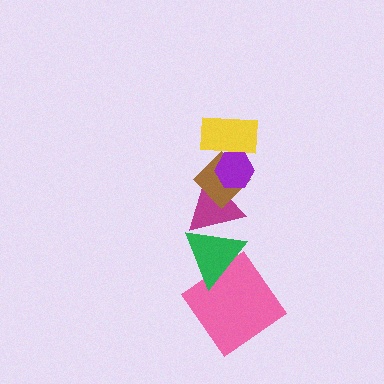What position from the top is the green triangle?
The green triangle is 5th from the top.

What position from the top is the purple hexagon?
The purple hexagon is 1st from the top.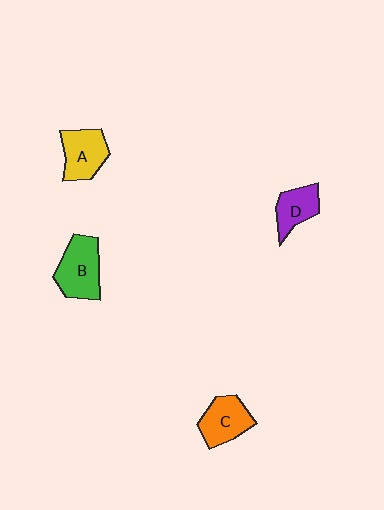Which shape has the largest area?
Shape B (green).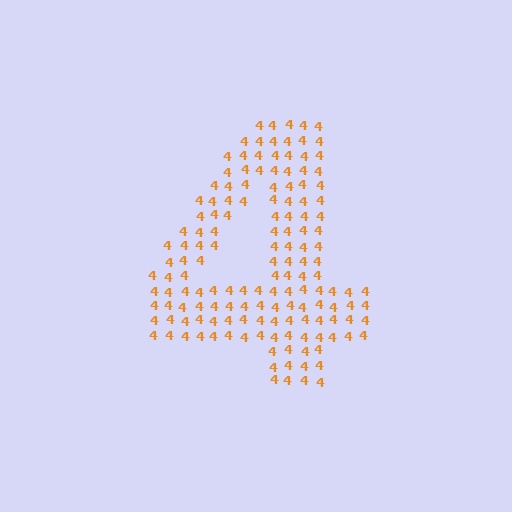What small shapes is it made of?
It is made of small digit 4's.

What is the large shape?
The large shape is the digit 4.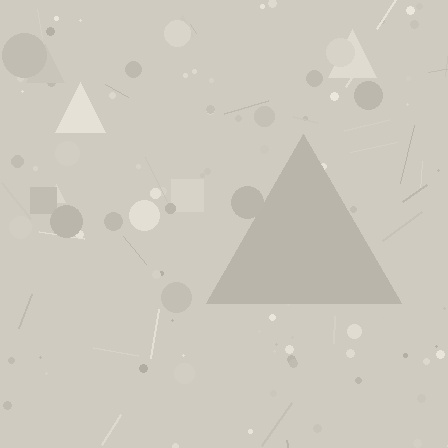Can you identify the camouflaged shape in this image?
The camouflaged shape is a triangle.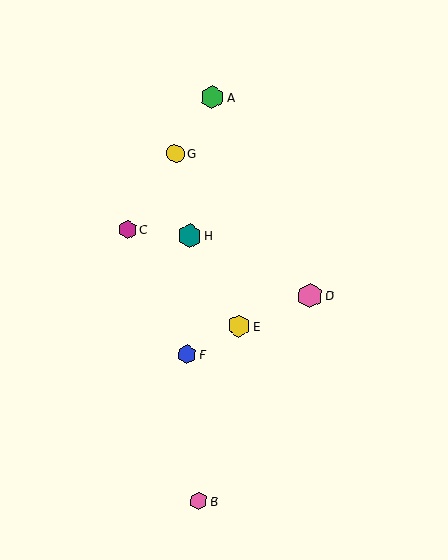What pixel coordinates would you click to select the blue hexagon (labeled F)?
Click at (187, 354) to select the blue hexagon F.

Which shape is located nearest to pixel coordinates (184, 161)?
The yellow circle (labeled G) at (175, 154) is nearest to that location.